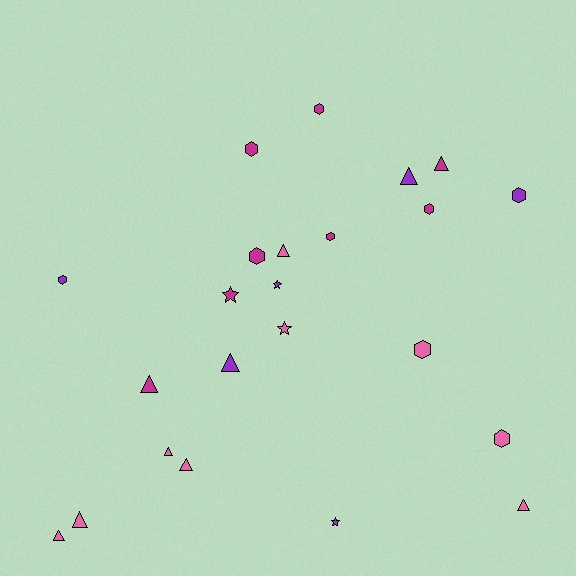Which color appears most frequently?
Pink, with 9 objects.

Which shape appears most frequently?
Triangle, with 10 objects.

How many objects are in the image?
There are 23 objects.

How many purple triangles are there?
There are 2 purple triangles.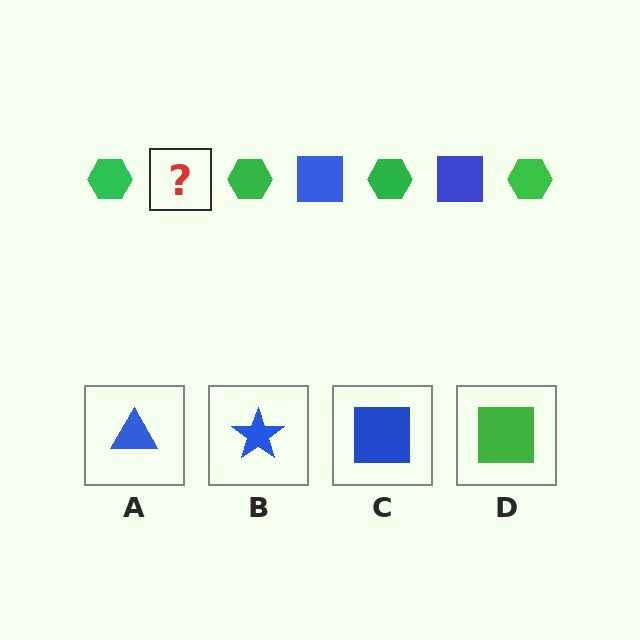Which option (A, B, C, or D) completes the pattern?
C.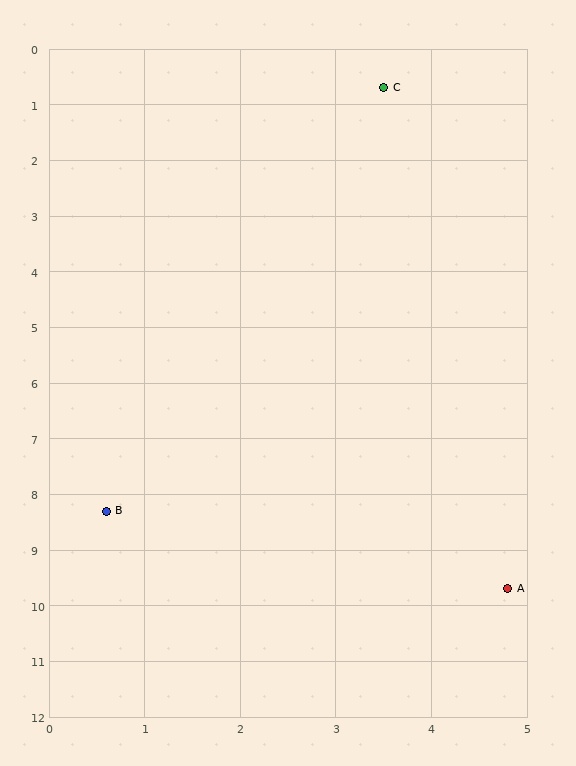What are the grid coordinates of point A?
Point A is at approximately (4.8, 9.7).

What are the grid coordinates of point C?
Point C is at approximately (3.5, 0.7).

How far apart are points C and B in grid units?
Points C and B are about 8.1 grid units apart.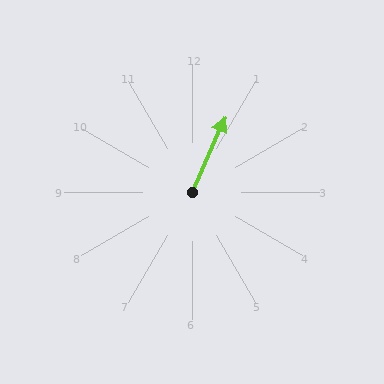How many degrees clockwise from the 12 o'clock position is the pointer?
Approximately 24 degrees.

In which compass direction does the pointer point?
Northeast.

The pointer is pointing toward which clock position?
Roughly 1 o'clock.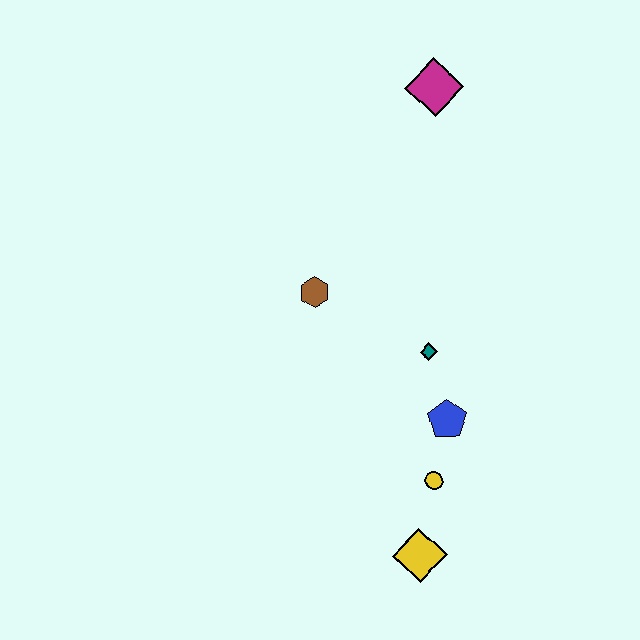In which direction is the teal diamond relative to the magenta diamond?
The teal diamond is below the magenta diamond.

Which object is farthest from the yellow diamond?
The magenta diamond is farthest from the yellow diamond.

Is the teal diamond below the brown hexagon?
Yes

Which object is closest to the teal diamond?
The blue pentagon is closest to the teal diamond.